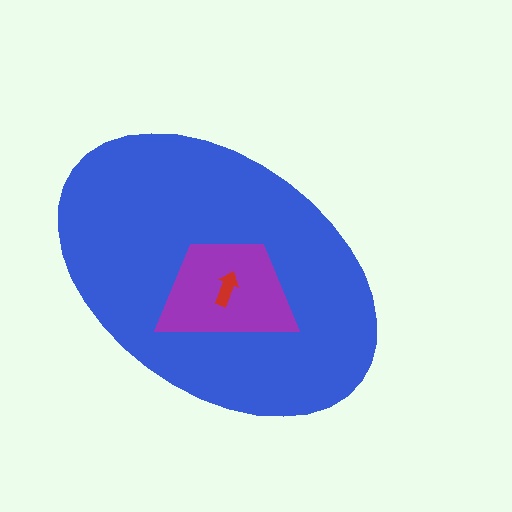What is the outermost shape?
The blue ellipse.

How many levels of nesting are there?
3.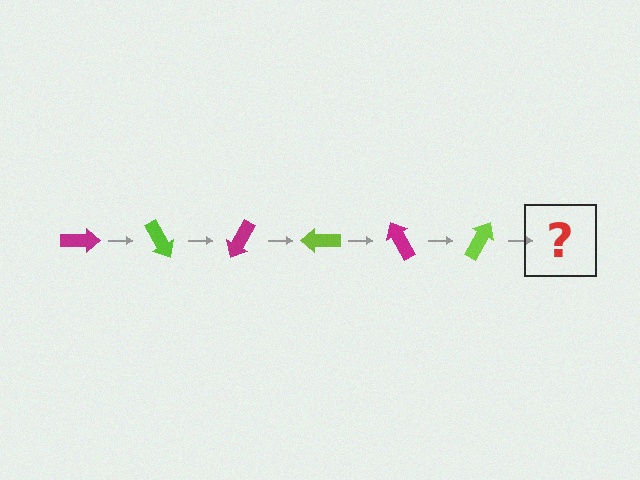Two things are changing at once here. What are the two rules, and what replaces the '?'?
The two rules are that it rotates 60 degrees each step and the color cycles through magenta and lime. The '?' should be a magenta arrow, rotated 360 degrees from the start.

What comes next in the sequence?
The next element should be a magenta arrow, rotated 360 degrees from the start.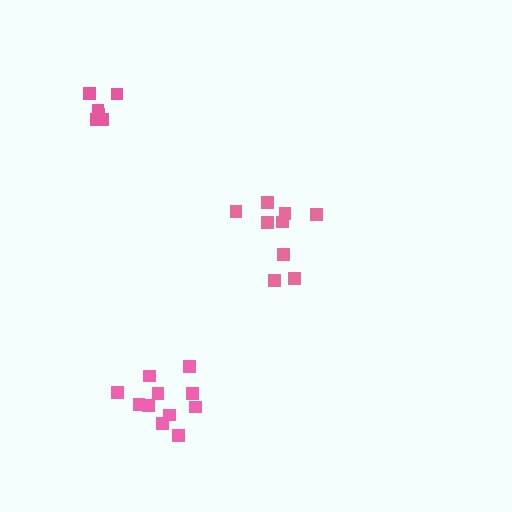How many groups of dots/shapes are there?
There are 3 groups.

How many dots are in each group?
Group 1: 11 dots, Group 2: 9 dots, Group 3: 6 dots (26 total).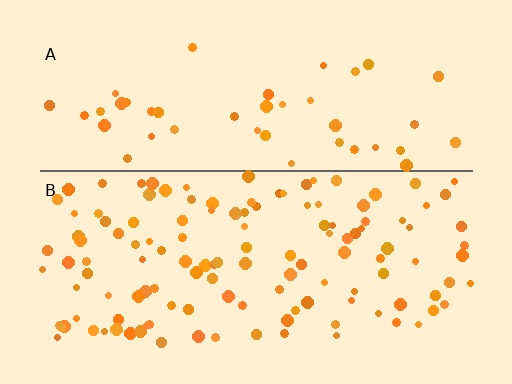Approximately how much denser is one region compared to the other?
Approximately 2.8× — region B over region A.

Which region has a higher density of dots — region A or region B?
B (the bottom).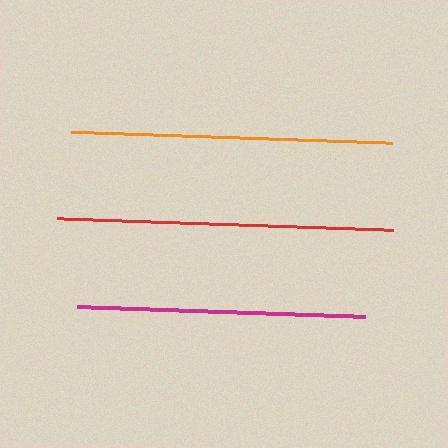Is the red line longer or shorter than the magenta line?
The red line is longer than the magenta line.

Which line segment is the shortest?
The magenta line is the shortest at approximately 287 pixels.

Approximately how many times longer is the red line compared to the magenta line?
The red line is approximately 1.2 times the length of the magenta line.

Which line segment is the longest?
The red line is the longest at approximately 336 pixels.